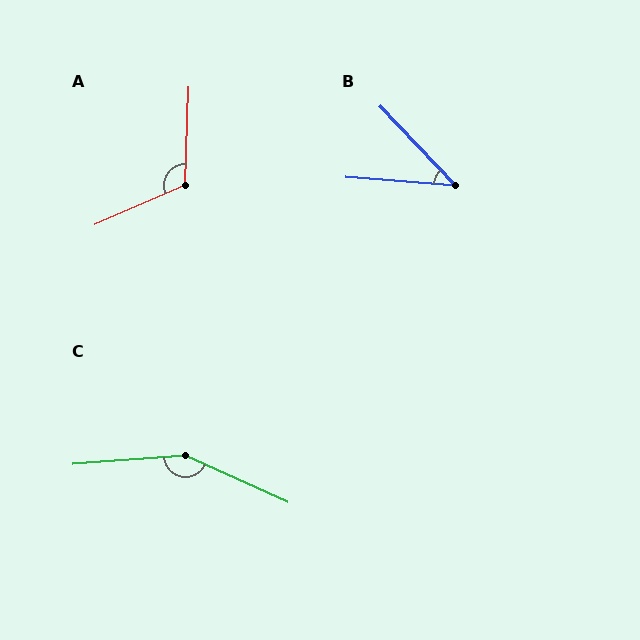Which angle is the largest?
C, at approximately 151 degrees.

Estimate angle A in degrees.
Approximately 116 degrees.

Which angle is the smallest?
B, at approximately 42 degrees.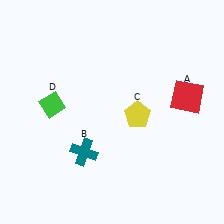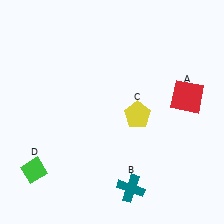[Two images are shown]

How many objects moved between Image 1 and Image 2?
2 objects moved between the two images.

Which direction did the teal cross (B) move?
The teal cross (B) moved right.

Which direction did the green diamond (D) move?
The green diamond (D) moved down.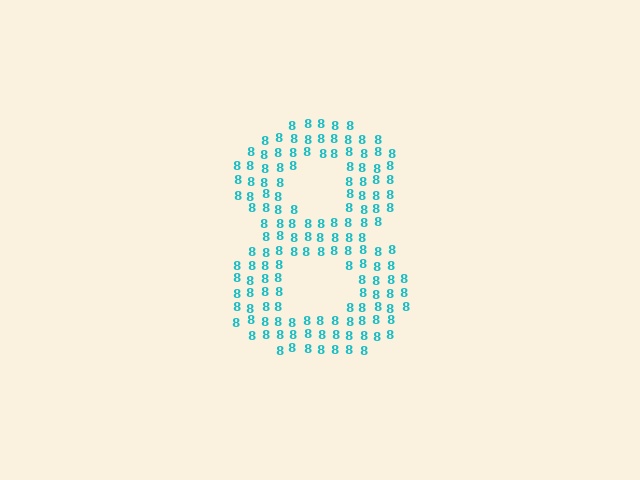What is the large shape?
The large shape is the digit 8.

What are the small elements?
The small elements are digit 8's.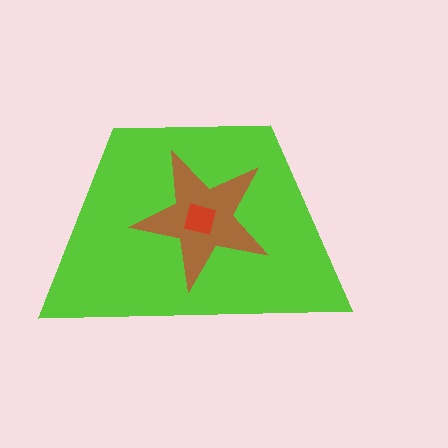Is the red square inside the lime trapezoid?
Yes.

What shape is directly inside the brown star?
The red square.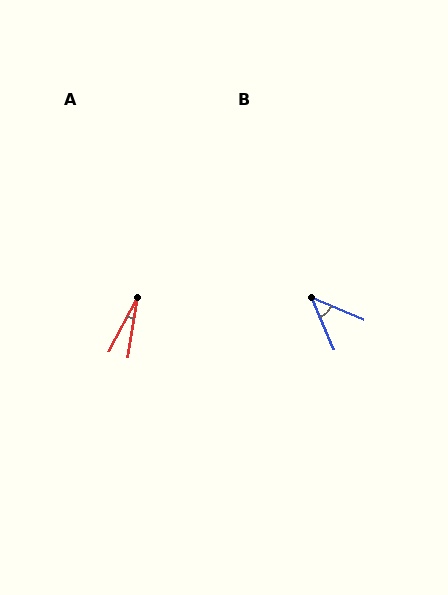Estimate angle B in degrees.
Approximately 44 degrees.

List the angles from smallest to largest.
A (18°), B (44°).